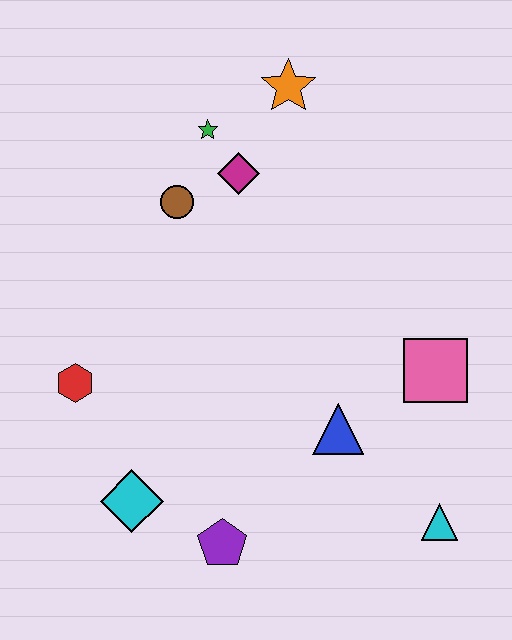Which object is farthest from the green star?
The cyan triangle is farthest from the green star.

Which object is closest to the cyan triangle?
The blue triangle is closest to the cyan triangle.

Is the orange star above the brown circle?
Yes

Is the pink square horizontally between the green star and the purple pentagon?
No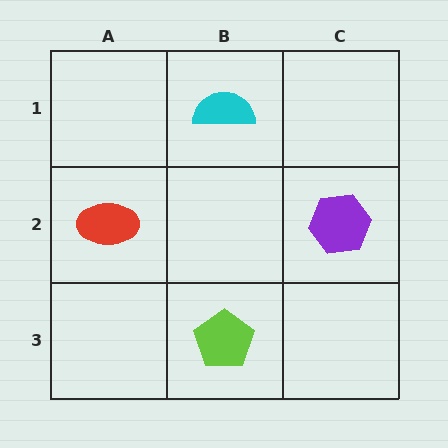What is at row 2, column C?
A purple hexagon.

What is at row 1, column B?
A cyan semicircle.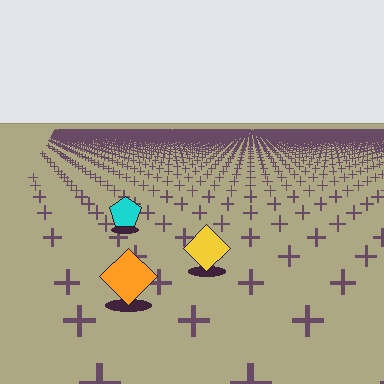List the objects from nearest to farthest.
From nearest to farthest: the orange diamond, the yellow diamond, the cyan pentagon.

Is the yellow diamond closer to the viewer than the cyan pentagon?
Yes. The yellow diamond is closer — you can tell from the texture gradient: the ground texture is coarser near it.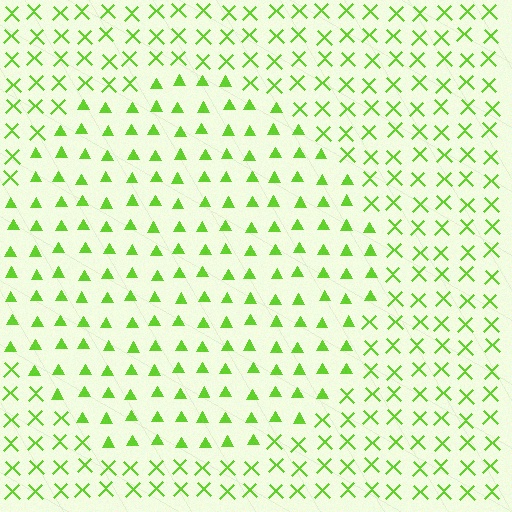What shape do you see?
I see a circle.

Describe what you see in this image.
The image is filled with small lime elements arranged in a uniform grid. A circle-shaped region contains triangles, while the surrounding area contains X marks. The boundary is defined purely by the change in element shape.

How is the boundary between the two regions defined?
The boundary is defined by a change in element shape: triangles inside vs. X marks outside. All elements share the same color and spacing.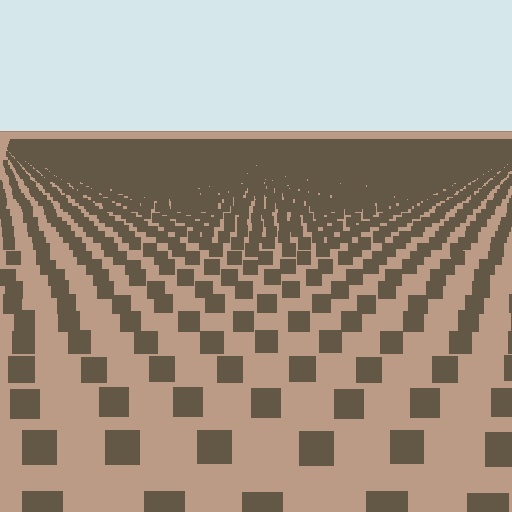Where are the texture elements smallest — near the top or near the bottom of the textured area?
Near the top.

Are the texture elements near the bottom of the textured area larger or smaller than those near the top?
Larger. Near the bottom, elements are closer to the viewer and appear at a bigger on-screen size.